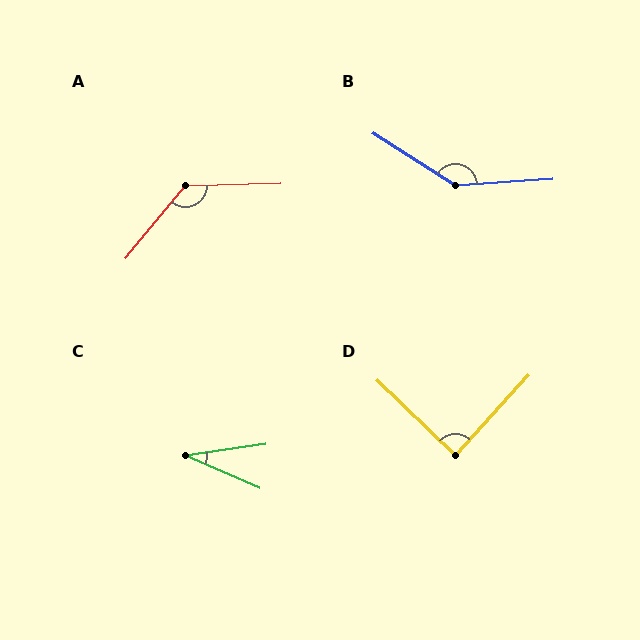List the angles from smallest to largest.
C (31°), D (89°), A (131°), B (144°).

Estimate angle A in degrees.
Approximately 131 degrees.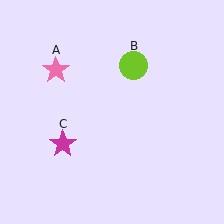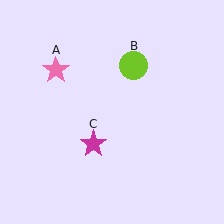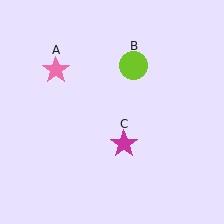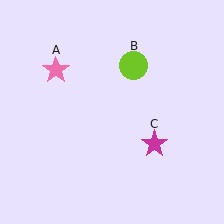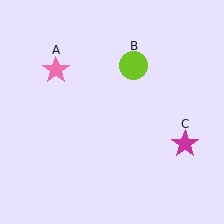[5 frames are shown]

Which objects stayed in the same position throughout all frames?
Pink star (object A) and lime circle (object B) remained stationary.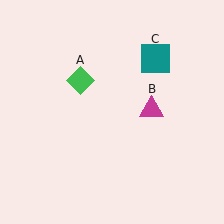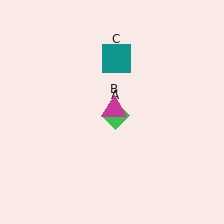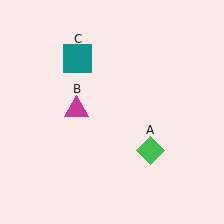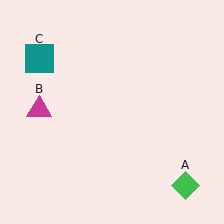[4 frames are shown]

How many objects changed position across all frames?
3 objects changed position: green diamond (object A), magenta triangle (object B), teal square (object C).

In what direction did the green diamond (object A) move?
The green diamond (object A) moved down and to the right.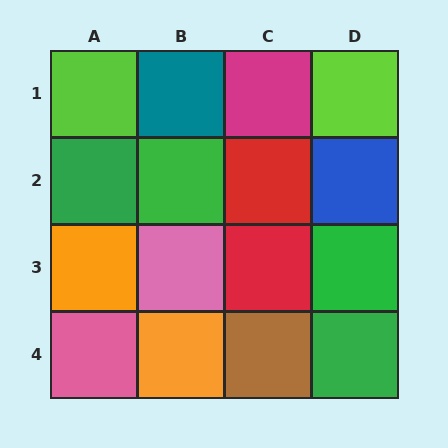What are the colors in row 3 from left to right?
Orange, pink, red, green.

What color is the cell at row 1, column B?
Teal.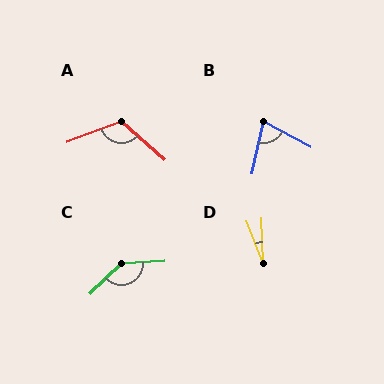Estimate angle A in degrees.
Approximately 118 degrees.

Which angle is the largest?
C, at approximately 139 degrees.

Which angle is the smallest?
D, at approximately 19 degrees.